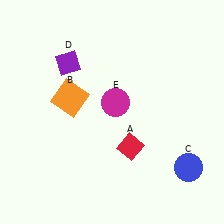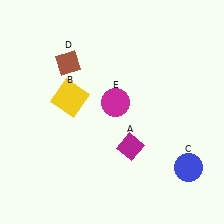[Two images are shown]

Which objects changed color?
A changed from red to magenta. B changed from orange to yellow. D changed from purple to brown.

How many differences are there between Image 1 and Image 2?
There are 3 differences between the two images.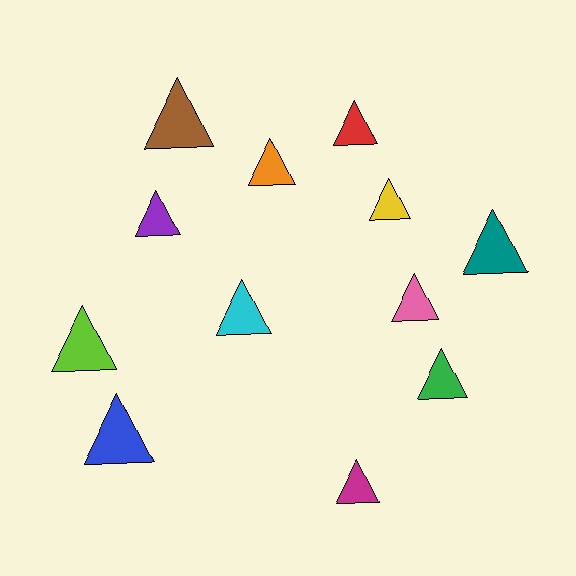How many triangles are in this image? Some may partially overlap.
There are 12 triangles.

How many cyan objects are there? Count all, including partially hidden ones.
There is 1 cyan object.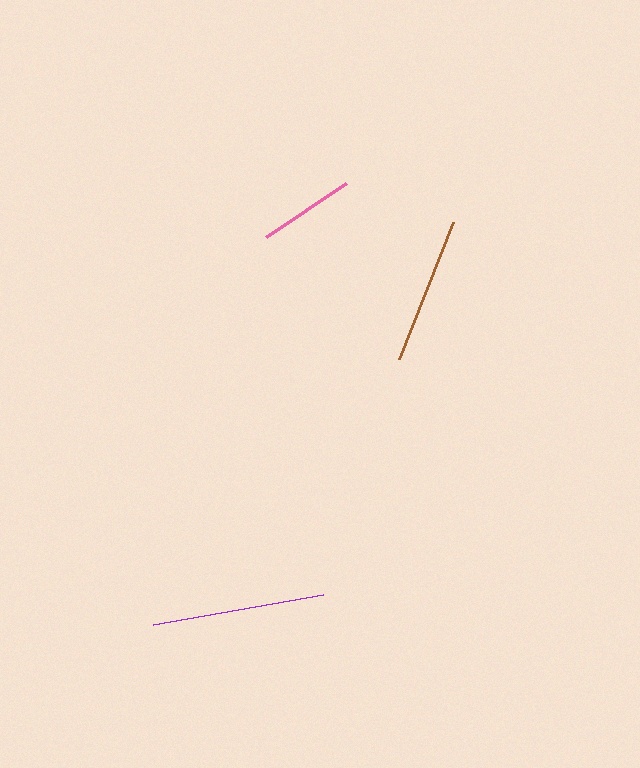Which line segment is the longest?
The purple line is the longest at approximately 173 pixels.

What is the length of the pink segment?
The pink segment is approximately 96 pixels long.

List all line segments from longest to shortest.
From longest to shortest: purple, brown, pink.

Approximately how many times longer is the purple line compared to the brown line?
The purple line is approximately 1.2 times the length of the brown line.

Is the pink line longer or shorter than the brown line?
The brown line is longer than the pink line.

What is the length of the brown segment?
The brown segment is approximately 148 pixels long.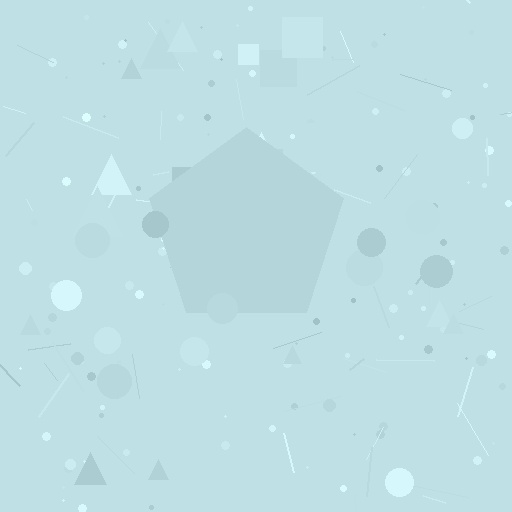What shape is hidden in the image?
A pentagon is hidden in the image.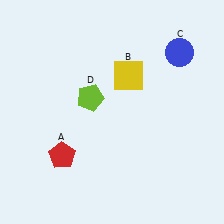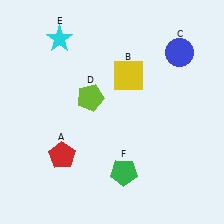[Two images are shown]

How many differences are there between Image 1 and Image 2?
There are 2 differences between the two images.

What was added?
A cyan star (E), a green pentagon (F) were added in Image 2.